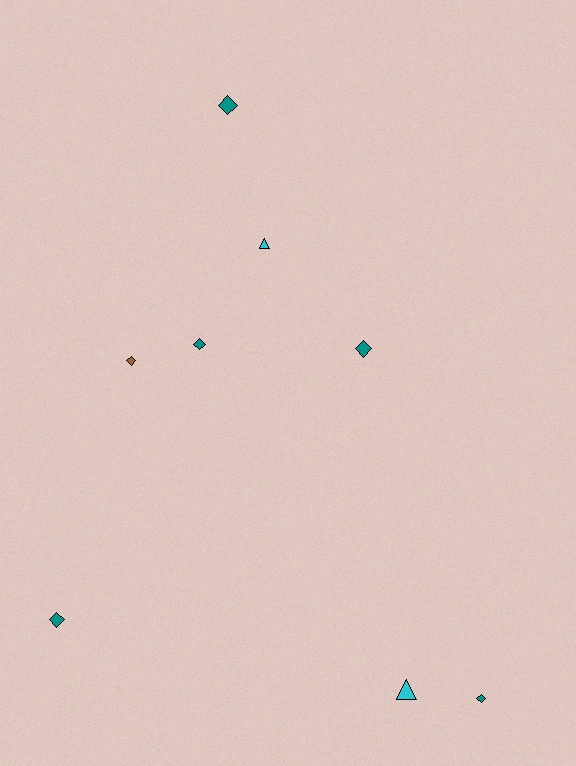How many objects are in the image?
There are 8 objects.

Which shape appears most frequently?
Diamond, with 6 objects.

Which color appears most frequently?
Teal, with 5 objects.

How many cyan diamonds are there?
There are no cyan diamonds.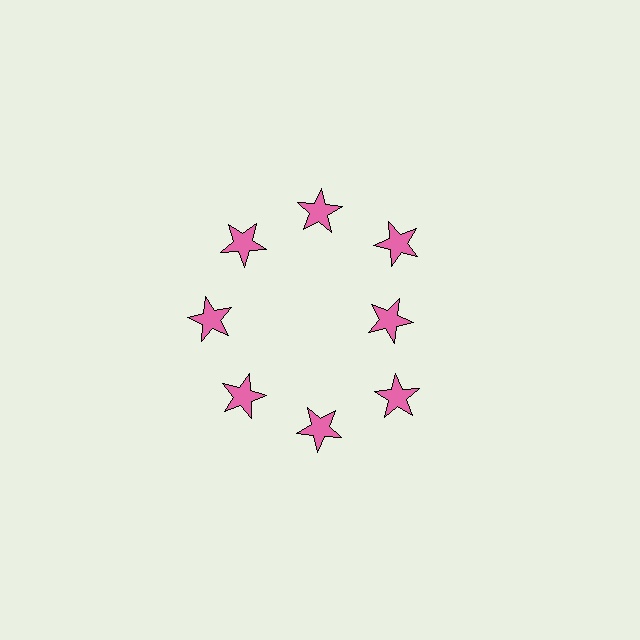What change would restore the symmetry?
The symmetry would be restored by moving it outward, back onto the ring so that all 8 stars sit at equal angles and equal distance from the center.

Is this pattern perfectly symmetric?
No. The 8 pink stars are arranged in a ring, but one element near the 3 o'clock position is pulled inward toward the center, breaking the 8-fold rotational symmetry.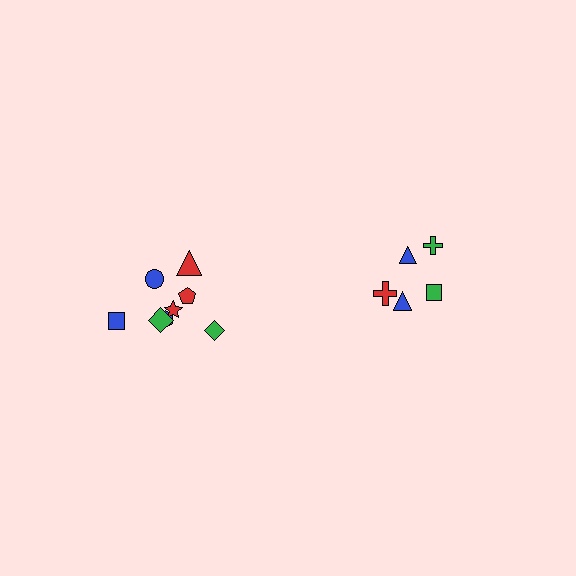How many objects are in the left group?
There are 8 objects.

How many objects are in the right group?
There are 5 objects.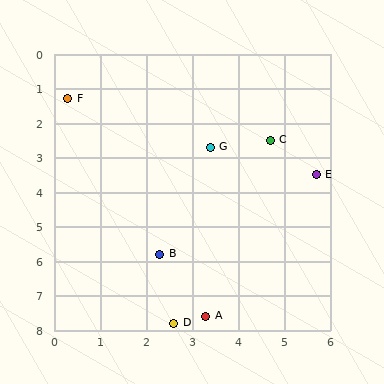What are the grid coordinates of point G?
Point G is at approximately (3.4, 2.7).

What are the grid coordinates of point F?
Point F is at approximately (0.3, 1.3).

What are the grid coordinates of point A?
Point A is at approximately (3.3, 7.6).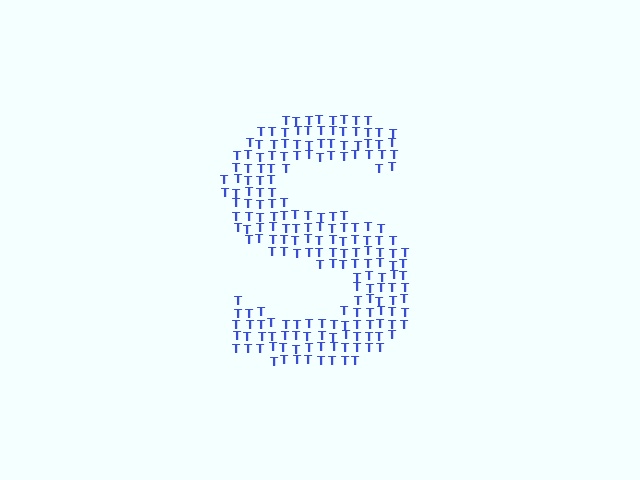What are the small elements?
The small elements are letter T's.